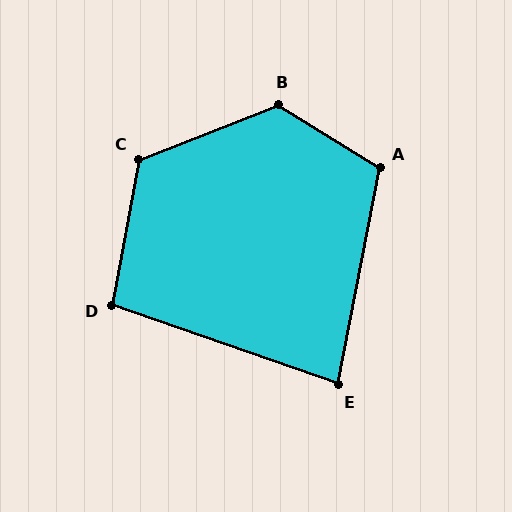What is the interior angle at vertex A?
Approximately 111 degrees (obtuse).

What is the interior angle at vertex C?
Approximately 121 degrees (obtuse).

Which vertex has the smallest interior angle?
E, at approximately 82 degrees.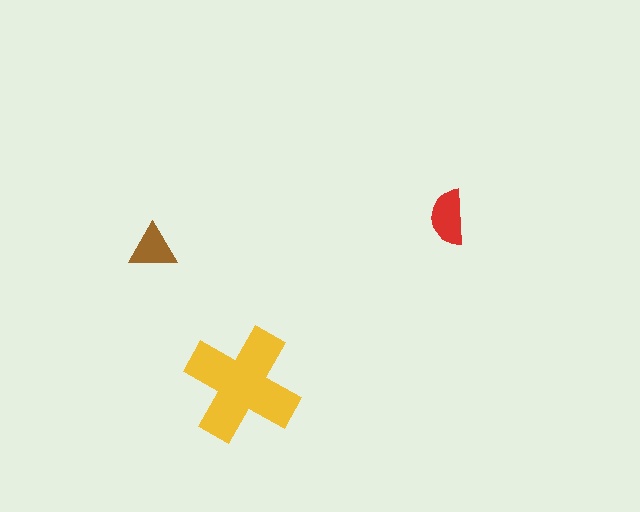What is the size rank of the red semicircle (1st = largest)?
2nd.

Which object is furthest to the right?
The red semicircle is rightmost.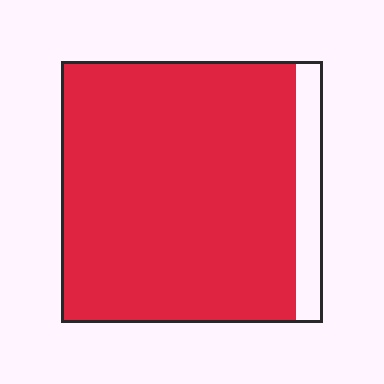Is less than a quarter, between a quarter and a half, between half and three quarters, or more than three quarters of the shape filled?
More than three quarters.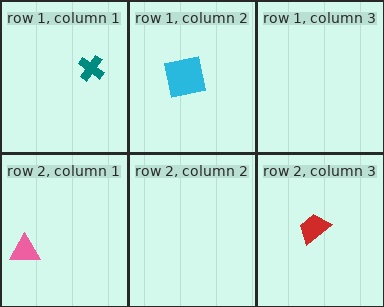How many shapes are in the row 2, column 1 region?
1.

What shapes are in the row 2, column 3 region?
The red trapezoid.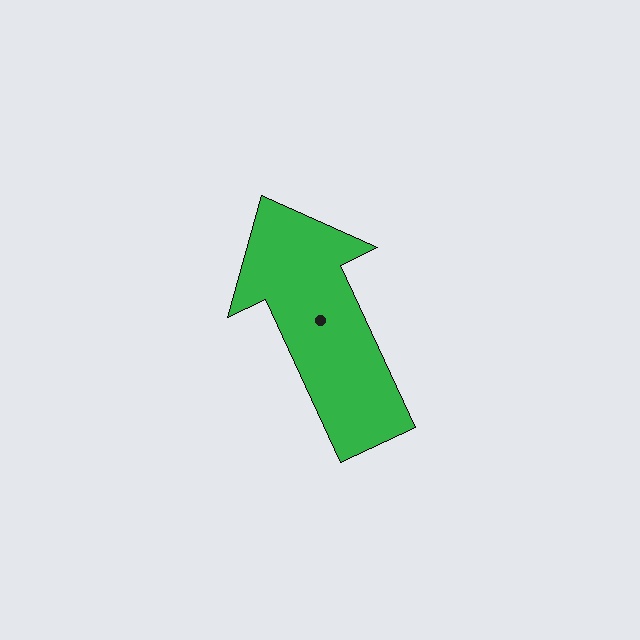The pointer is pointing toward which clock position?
Roughly 11 o'clock.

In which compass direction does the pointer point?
Northwest.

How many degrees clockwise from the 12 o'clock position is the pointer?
Approximately 335 degrees.